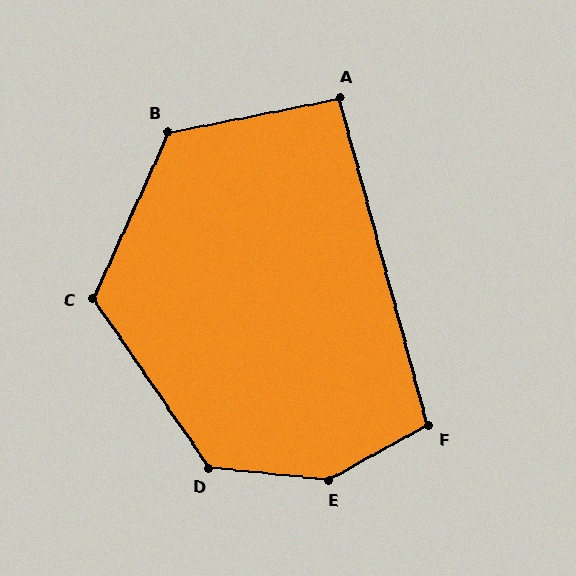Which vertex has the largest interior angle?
E, at approximately 145 degrees.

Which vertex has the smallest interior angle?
A, at approximately 94 degrees.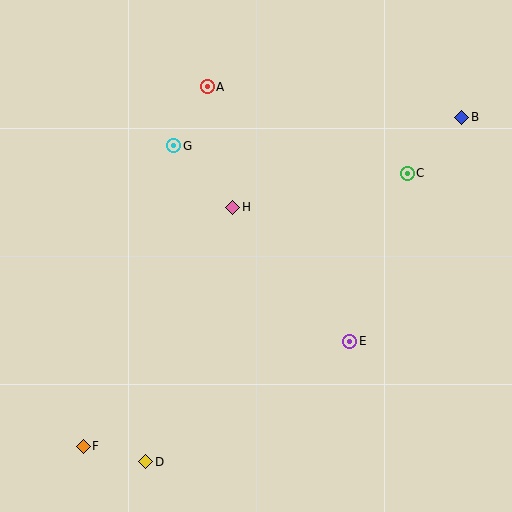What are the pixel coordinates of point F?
Point F is at (83, 446).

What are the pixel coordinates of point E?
Point E is at (350, 341).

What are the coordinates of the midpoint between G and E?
The midpoint between G and E is at (262, 244).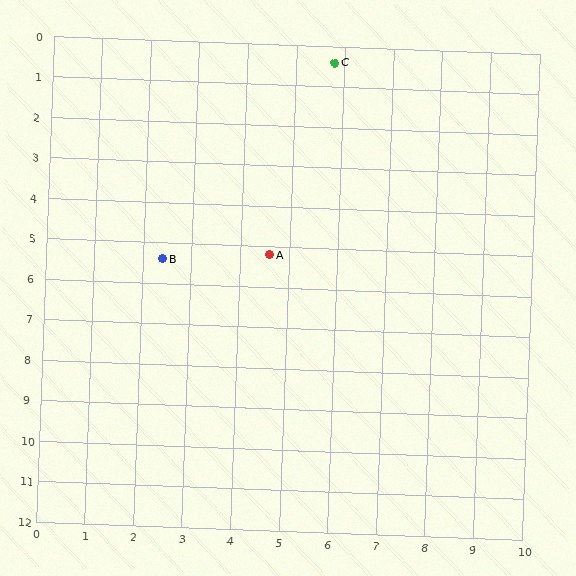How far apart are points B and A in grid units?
Points B and A are about 2.2 grid units apart.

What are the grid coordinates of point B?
Point B is at approximately (2.4, 5.4).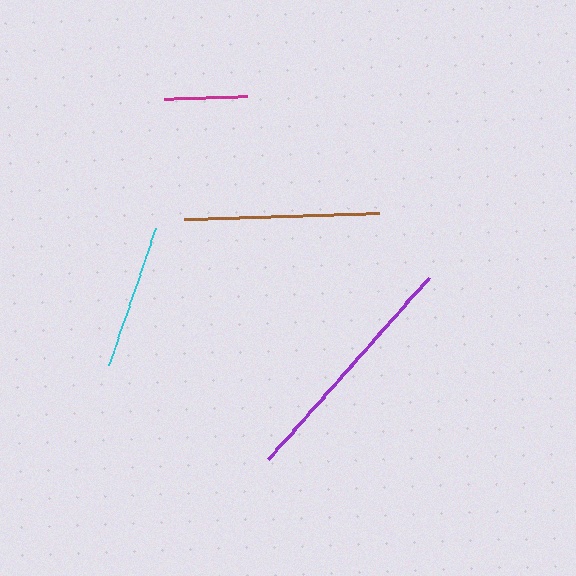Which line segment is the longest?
The purple line is the longest at approximately 242 pixels.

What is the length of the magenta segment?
The magenta segment is approximately 83 pixels long.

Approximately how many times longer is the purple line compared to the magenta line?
The purple line is approximately 2.9 times the length of the magenta line.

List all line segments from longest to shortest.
From longest to shortest: purple, brown, cyan, magenta.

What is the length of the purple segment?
The purple segment is approximately 242 pixels long.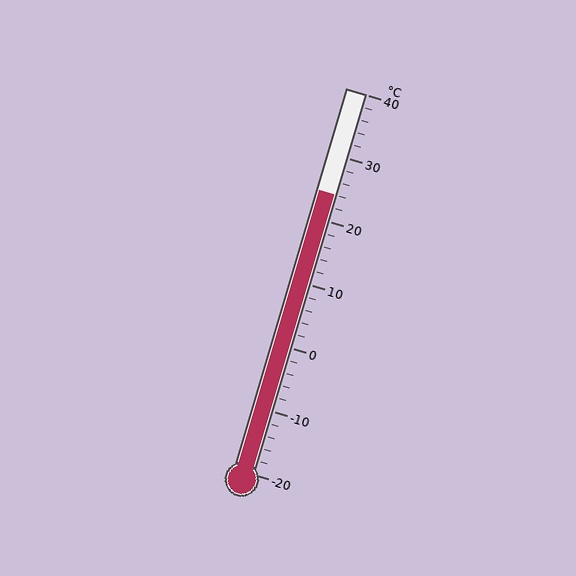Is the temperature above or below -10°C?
The temperature is above -10°C.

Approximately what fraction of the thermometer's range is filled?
The thermometer is filled to approximately 75% of its range.